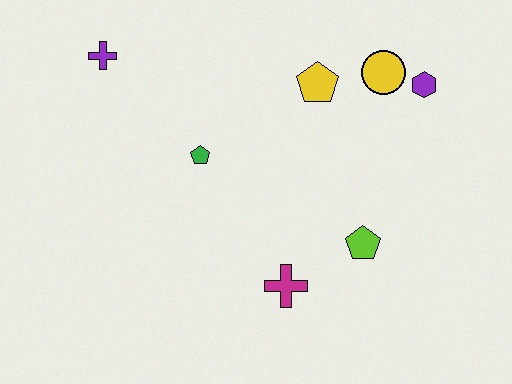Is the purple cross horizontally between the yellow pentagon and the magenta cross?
No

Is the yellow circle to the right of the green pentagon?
Yes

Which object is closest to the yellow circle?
The purple hexagon is closest to the yellow circle.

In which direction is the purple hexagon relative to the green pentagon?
The purple hexagon is to the right of the green pentagon.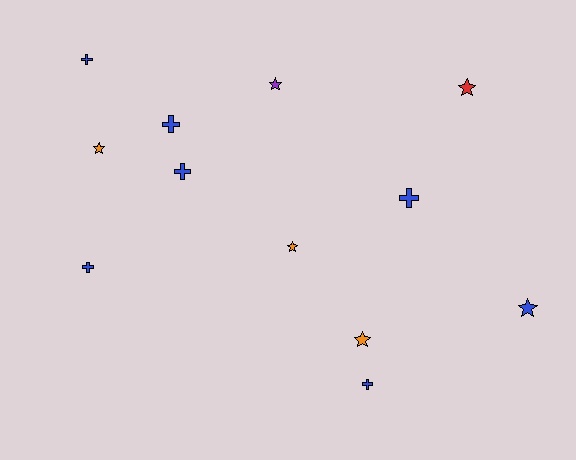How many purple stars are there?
There is 1 purple star.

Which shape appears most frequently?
Cross, with 6 objects.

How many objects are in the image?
There are 12 objects.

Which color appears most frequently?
Blue, with 7 objects.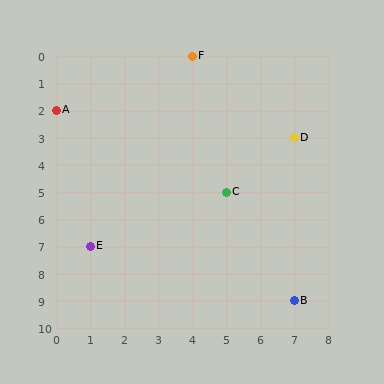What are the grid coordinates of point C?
Point C is at grid coordinates (5, 5).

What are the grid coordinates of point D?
Point D is at grid coordinates (7, 3).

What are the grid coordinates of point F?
Point F is at grid coordinates (4, 0).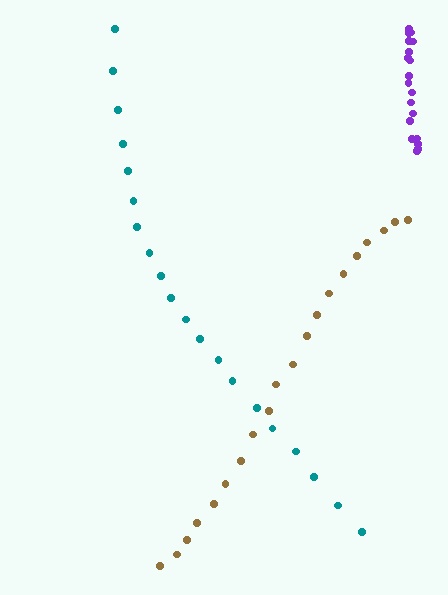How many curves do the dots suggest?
There are 3 distinct paths.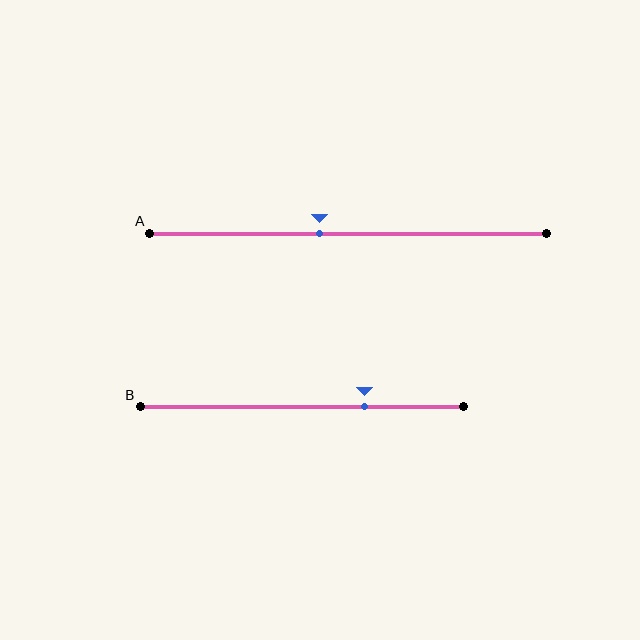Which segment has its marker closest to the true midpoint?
Segment A has its marker closest to the true midpoint.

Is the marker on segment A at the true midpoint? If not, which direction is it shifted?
No, the marker on segment A is shifted to the left by about 7% of the segment length.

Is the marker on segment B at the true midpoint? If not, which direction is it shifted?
No, the marker on segment B is shifted to the right by about 19% of the segment length.